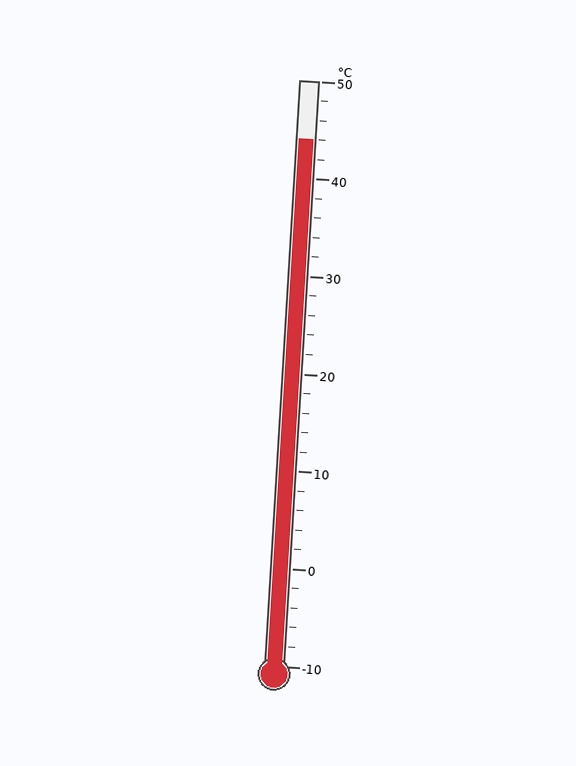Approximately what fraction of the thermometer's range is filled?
The thermometer is filled to approximately 90% of its range.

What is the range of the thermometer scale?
The thermometer scale ranges from -10°C to 50°C.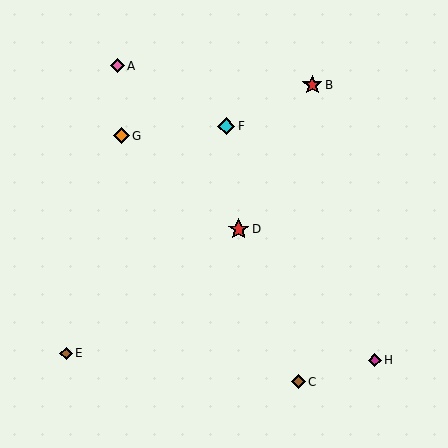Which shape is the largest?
The red star (labeled D) is the largest.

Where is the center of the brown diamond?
The center of the brown diamond is at (66, 353).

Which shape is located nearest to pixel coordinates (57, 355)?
The brown diamond (labeled E) at (66, 353) is nearest to that location.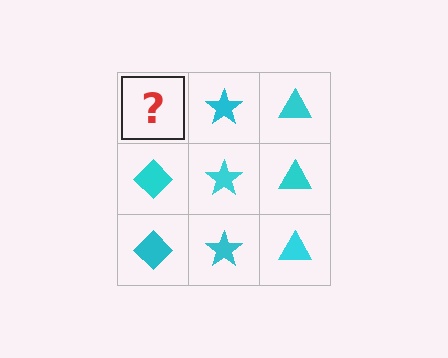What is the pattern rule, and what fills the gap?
The rule is that each column has a consistent shape. The gap should be filled with a cyan diamond.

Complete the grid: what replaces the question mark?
The question mark should be replaced with a cyan diamond.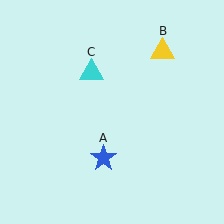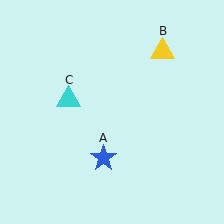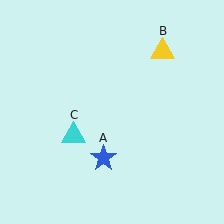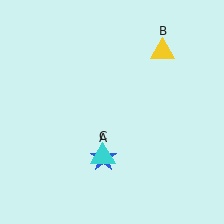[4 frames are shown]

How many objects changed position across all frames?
1 object changed position: cyan triangle (object C).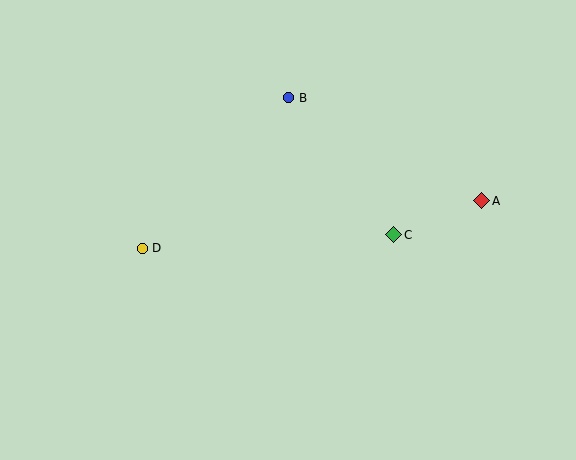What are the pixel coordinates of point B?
Point B is at (289, 98).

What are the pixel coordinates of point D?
Point D is at (142, 248).